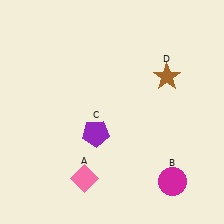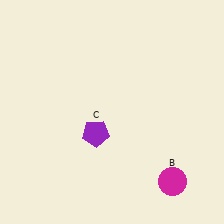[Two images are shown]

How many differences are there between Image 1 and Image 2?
There are 2 differences between the two images.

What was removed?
The brown star (D), the pink diamond (A) were removed in Image 2.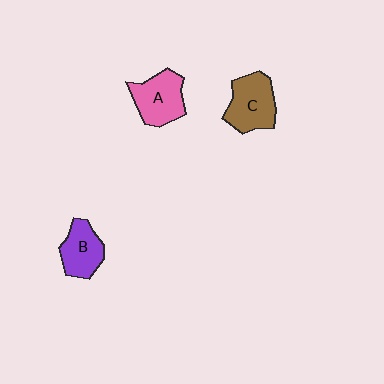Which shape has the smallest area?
Shape B (purple).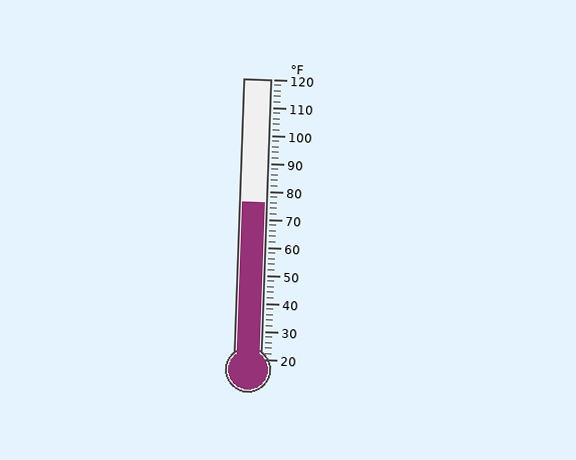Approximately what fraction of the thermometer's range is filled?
The thermometer is filled to approximately 55% of its range.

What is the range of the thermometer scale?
The thermometer scale ranges from 20°F to 120°F.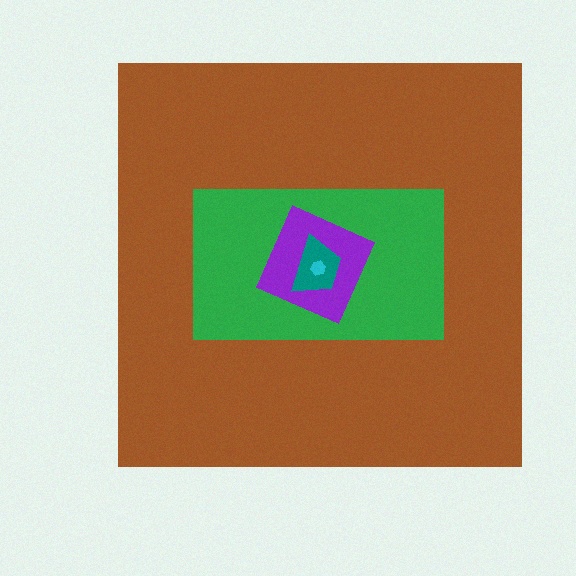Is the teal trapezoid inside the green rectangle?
Yes.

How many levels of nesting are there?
5.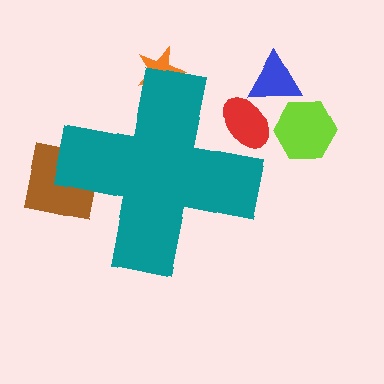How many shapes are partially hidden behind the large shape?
3 shapes are partially hidden.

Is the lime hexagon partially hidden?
No, the lime hexagon is fully visible.